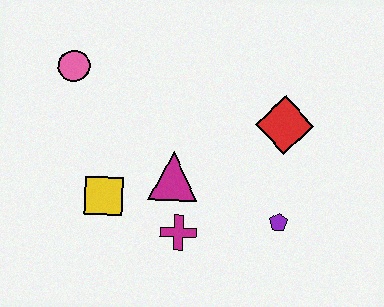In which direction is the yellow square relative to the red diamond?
The yellow square is to the left of the red diamond.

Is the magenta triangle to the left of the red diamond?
Yes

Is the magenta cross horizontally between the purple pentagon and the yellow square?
Yes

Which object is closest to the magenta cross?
The magenta triangle is closest to the magenta cross.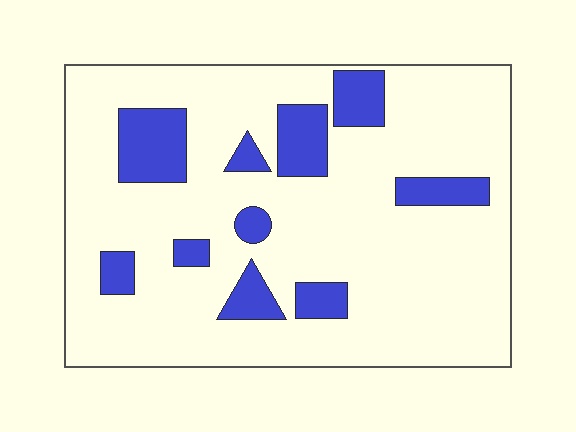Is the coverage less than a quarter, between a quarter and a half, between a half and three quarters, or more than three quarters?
Less than a quarter.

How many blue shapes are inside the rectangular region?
10.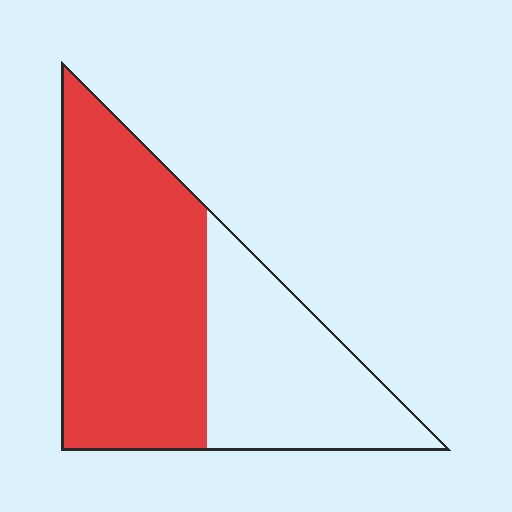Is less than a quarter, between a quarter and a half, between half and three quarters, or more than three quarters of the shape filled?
Between half and three quarters.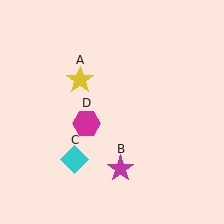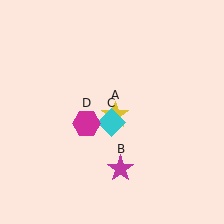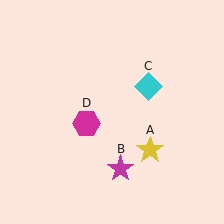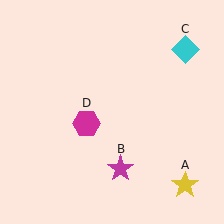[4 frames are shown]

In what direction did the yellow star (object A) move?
The yellow star (object A) moved down and to the right.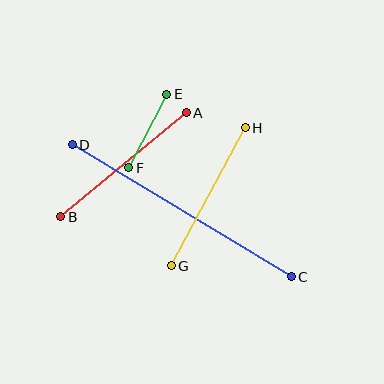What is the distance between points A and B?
The distance is approximately 163 pixels.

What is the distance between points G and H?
The distance is approximately 157 pixels.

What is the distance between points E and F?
The distance is approximately 83 pixels.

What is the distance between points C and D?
The distance is approximately 256 pixels.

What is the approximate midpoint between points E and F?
The midpoint is at approximately (148, 131) pixels.